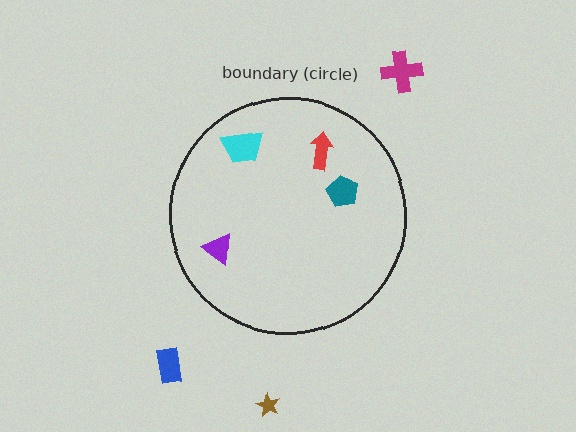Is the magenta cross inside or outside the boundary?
Outside.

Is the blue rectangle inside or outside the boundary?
Outside.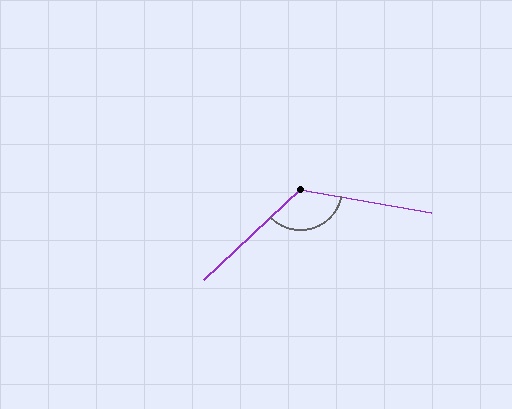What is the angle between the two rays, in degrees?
Approximately 127 degrees.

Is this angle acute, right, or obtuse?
It is obtuse.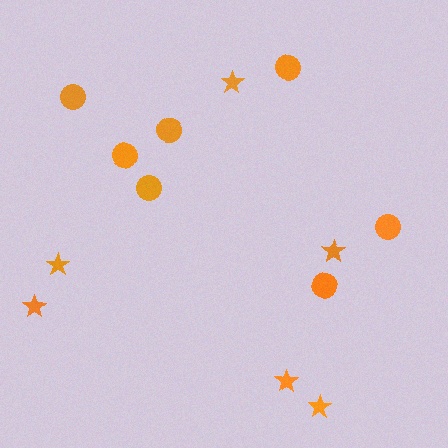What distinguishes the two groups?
There are 2 groups: one group of circles (7) and one group of stars (6).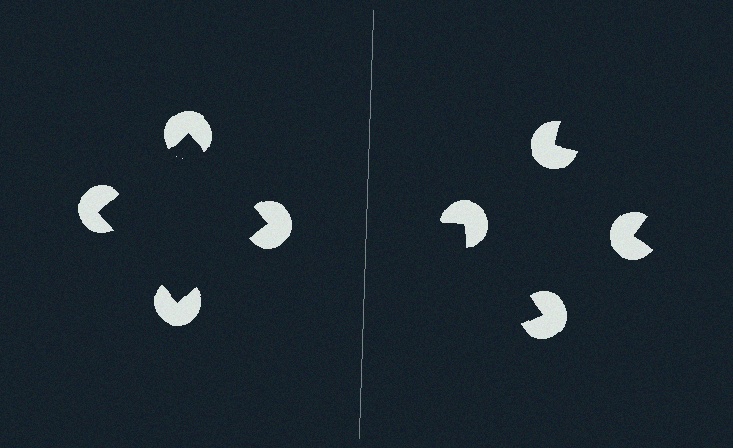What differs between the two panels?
The pac-man discs are positioned identically on both sides; only the wedge orientations differ. On the left they align to a square; on the right they are misaligned.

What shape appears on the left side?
An illusory square.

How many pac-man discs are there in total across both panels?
8 — 4 on each side.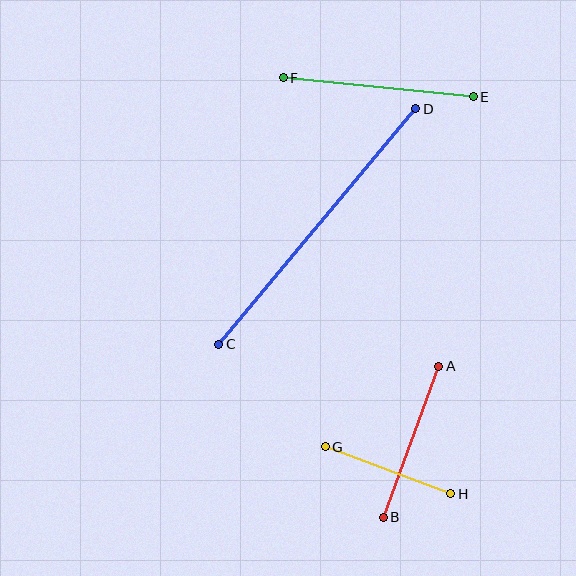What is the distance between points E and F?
The distance is approximately 191 pixels.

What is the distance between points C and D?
The distance is approximately 307 pixels.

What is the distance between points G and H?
The distance is approximately 134 pixels.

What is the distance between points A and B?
The distance is approximately 161 pixels.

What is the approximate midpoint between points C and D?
The midpoint is at approximately (317, 226) pixels.